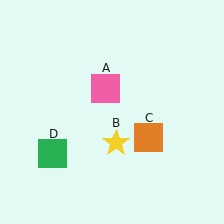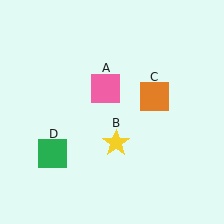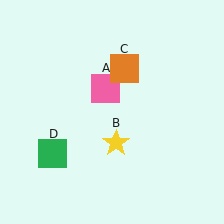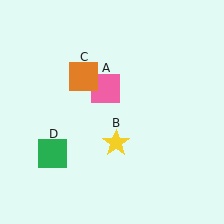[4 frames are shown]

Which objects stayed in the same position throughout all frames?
Pink square (object A) and yellow star (object B) and green square (object D) remained stationary.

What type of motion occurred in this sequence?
The orange square (object C) rotated counterclockwise around the center of the scene.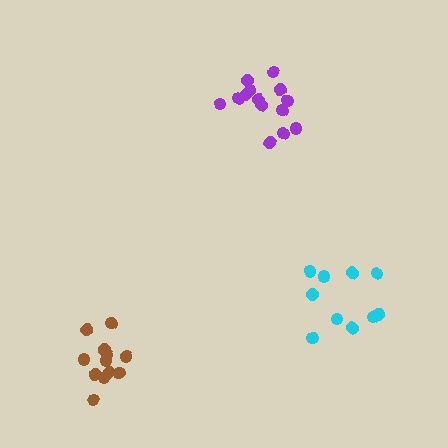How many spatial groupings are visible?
There are 3 spatial groupings.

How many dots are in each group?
Group 1: 12 dots, Group 2: 10 dots, Group 3: 14 dots (36 total).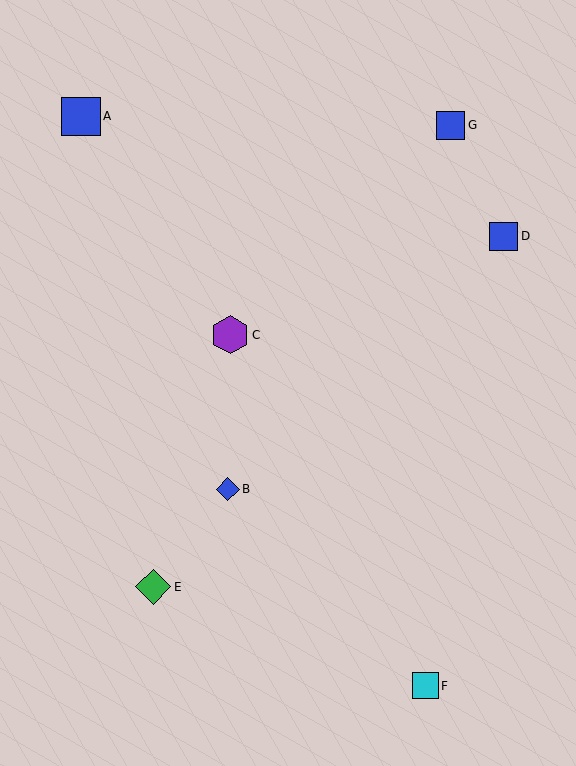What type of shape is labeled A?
Shape A is a blue square.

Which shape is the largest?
The blue square (labeled A) is the largest.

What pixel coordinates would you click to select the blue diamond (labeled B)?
Click at (228, 489) to select the blue diamond B.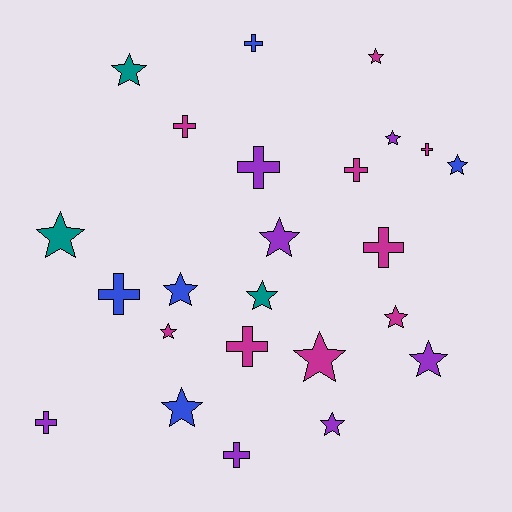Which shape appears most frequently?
Star, with 14 objects.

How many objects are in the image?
There are 24 objects.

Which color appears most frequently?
Magenta, with 9 objects.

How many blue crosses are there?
There are 2 blue crosses.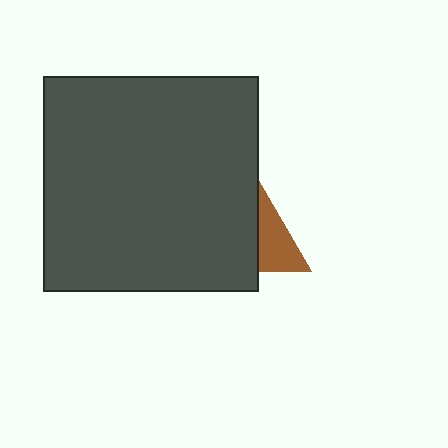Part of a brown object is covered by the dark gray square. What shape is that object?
It is a triangle.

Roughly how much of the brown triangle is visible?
A small part of it is visible (roughly 36%).